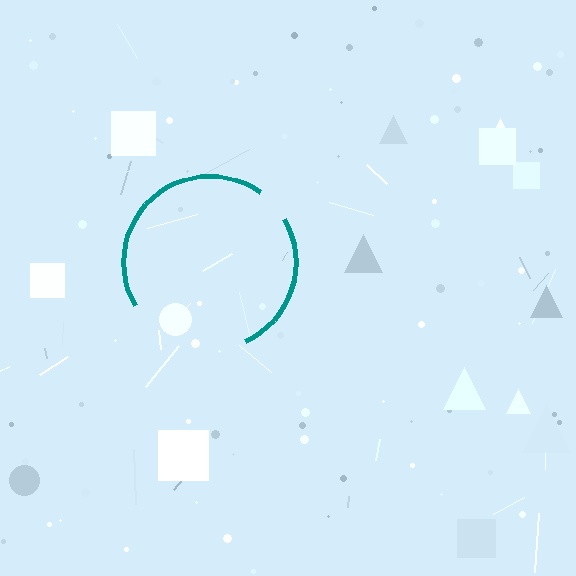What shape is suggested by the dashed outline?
The dashed outline suggests a circle.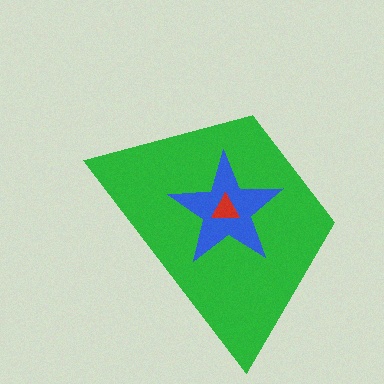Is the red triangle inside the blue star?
Yes.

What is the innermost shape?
The red triangle.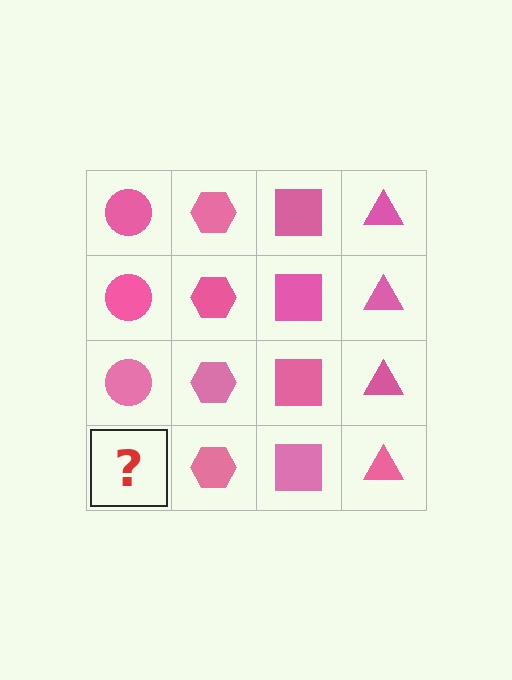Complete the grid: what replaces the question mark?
The question mark should be replaced with a pink circle.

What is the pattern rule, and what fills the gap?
The rule is that each column has a consistent shape. The gap should be filled with a pink circle.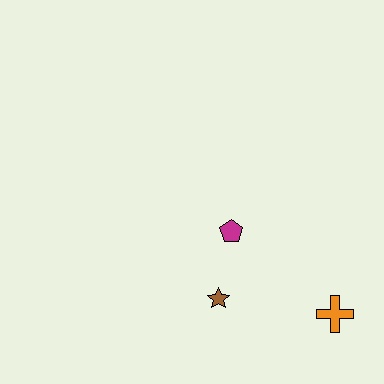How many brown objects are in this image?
There is 1 brown object.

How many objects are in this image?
There are 3 objects.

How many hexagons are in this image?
There are no hexagons.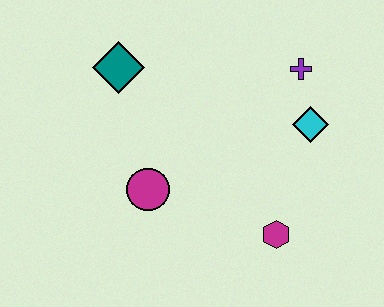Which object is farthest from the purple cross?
The magenta circle is farthest from the purple cross.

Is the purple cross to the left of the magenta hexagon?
No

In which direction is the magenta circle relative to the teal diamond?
The magenta circle is below the teal diamond.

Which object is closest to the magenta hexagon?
The cyan diamond is closest to the magenta hexagon.